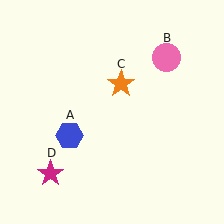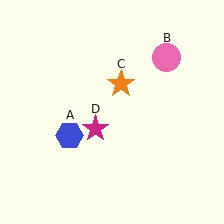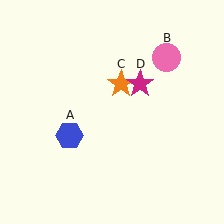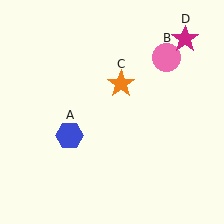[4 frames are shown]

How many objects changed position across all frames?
1 object changed position: magenta star (object D).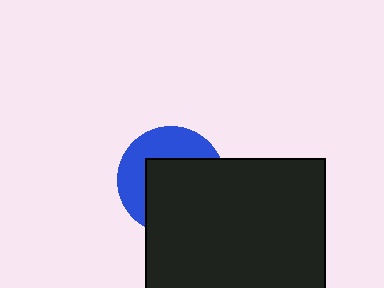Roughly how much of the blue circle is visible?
A small part of it is visible (roughly 41%).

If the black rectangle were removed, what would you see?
You would see the complete blue circle.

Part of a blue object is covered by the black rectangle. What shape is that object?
It is a circle.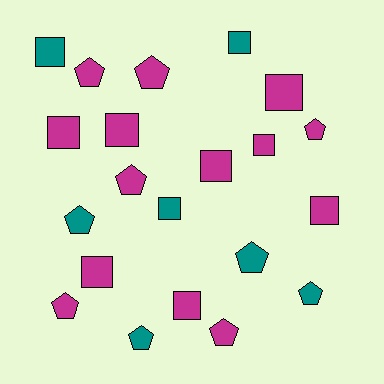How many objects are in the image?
There are 21 objects.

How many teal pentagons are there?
There are 4 teal pentagons.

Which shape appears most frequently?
Square, with 11 objects.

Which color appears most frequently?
Magenta, with 14 objects.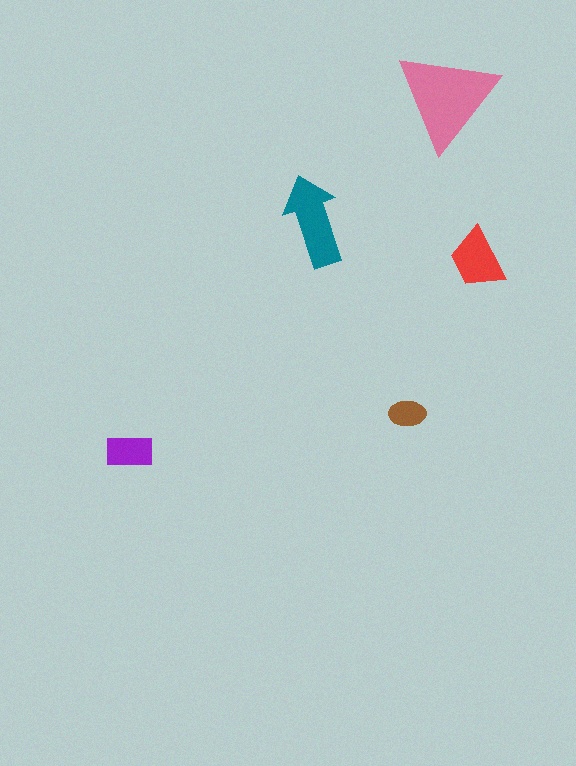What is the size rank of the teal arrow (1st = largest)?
2nd.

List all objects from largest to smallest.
The pink triangle, the teal arrow, the red trapezoid, the purple rectangle, the brown ellipse.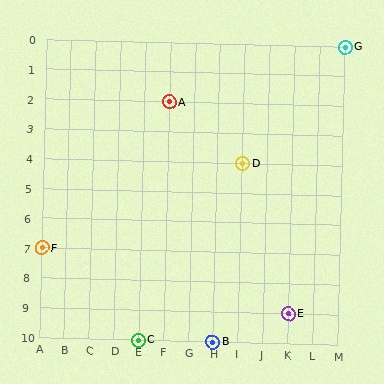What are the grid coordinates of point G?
Point G is at grid coordinates (M, 0).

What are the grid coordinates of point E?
Point E is at grid coordinates (K, 9).